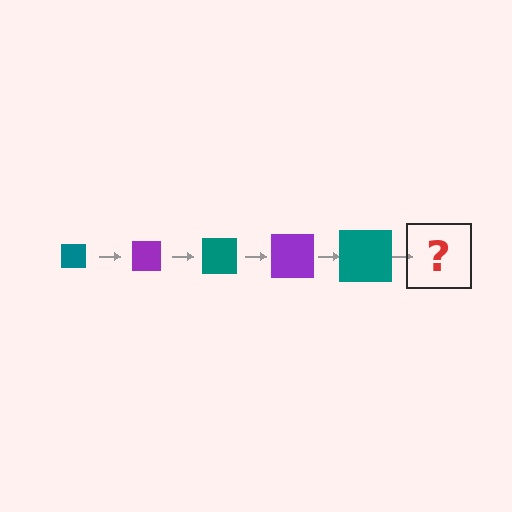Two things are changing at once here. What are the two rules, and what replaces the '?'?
The two rules are that the square grows larger each step and the color cycles through teal and purple. The '?' should be a purple square, larger than the previous one.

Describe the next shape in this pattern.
It should be a purple square, larger than the previous one.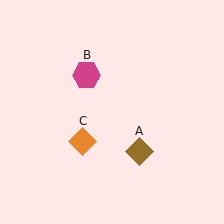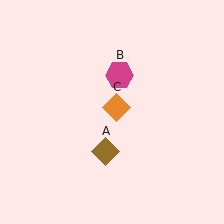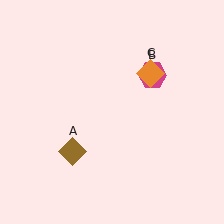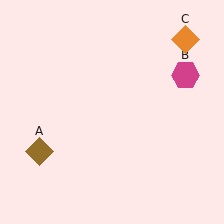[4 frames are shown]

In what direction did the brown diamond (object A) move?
The brown diamond (object A) moved left.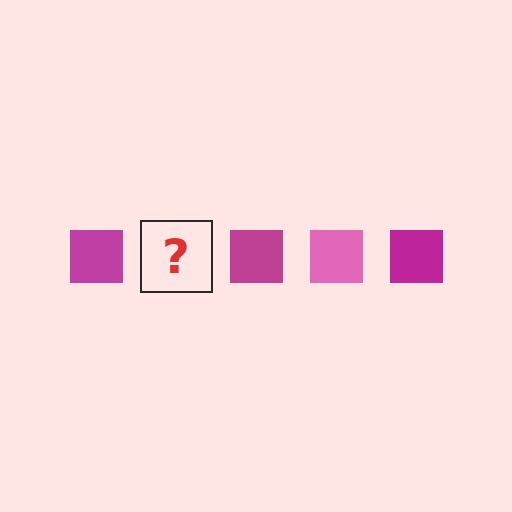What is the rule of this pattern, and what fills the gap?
The rule is that the pattern cycles through magenta, pink squares. The gap should be filled with a pink square.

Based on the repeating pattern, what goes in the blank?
The blank should be a pink square.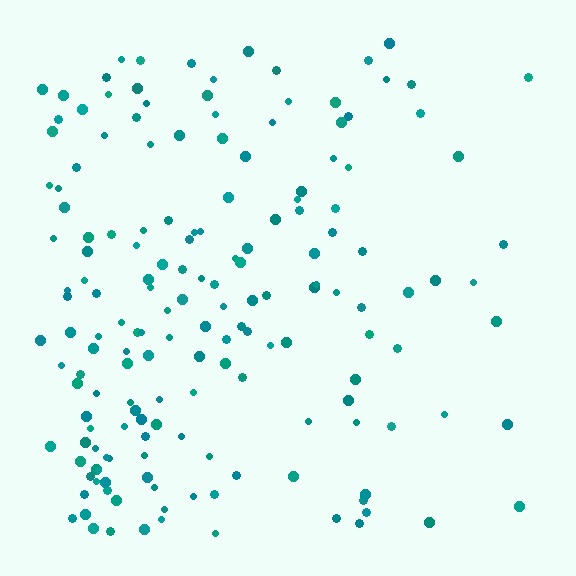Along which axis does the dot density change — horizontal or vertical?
Horizontal.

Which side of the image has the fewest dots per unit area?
The right.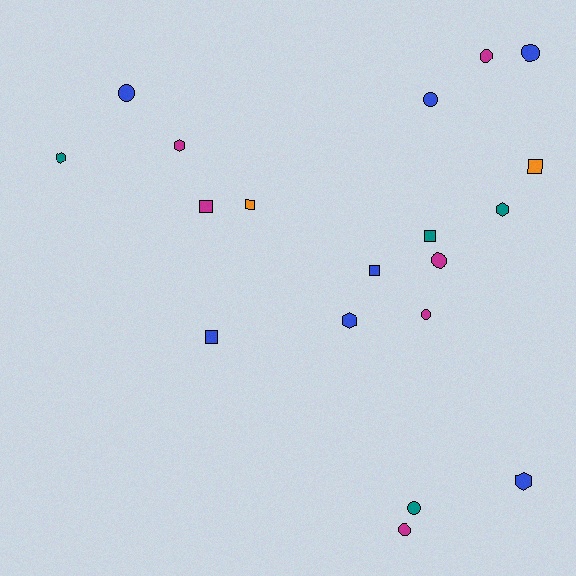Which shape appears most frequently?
Circle, with 8 objects.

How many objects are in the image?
There are 19 objects.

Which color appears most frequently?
Blue, with 7 objects.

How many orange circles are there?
There are no orange circles.